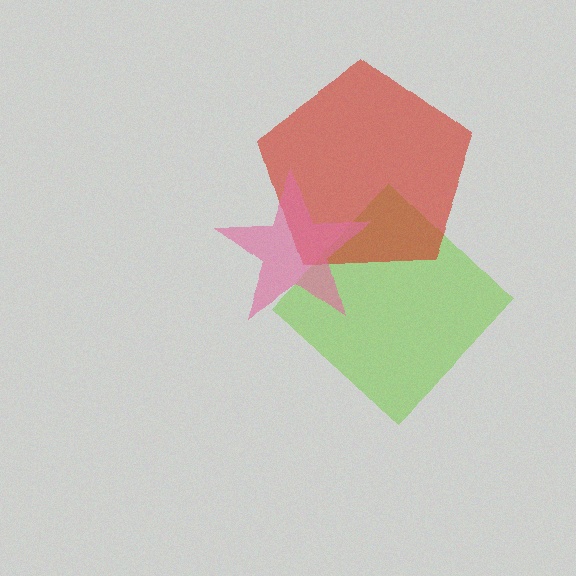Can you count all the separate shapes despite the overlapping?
Yes, there are 3 separate shapes.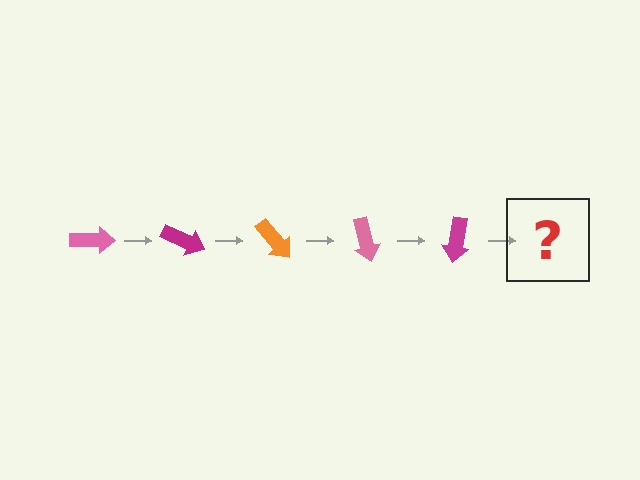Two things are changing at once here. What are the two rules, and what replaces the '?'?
The two rules are that it rotates 25 degrees each step and the color cycles through pink, magenta, and orange. The '?' should be an orange arrow, rotated 125 degrees from the start.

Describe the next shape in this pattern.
It should be an orange arrow, rotated 125 degrees from the start.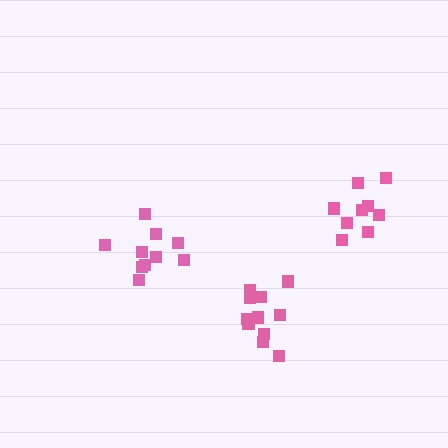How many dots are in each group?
Group 1: 9 dots, Group 2: 11 dots, Group 3: 10 dots (30 total).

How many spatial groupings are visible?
There are 3 spatial groupings.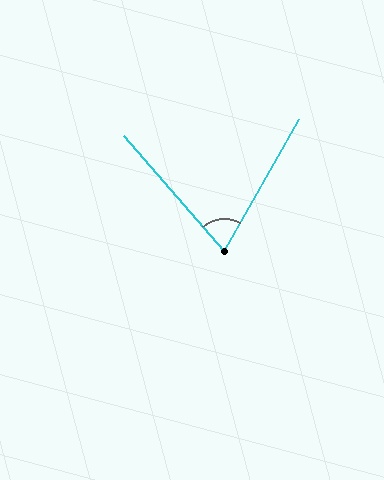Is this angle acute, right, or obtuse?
It is acute.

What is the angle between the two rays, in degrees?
Approximately 70 degrees.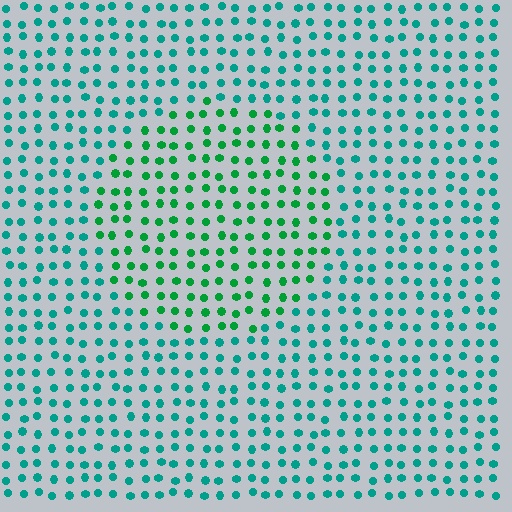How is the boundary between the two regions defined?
The boundary is defined purely by a slight shift in hue (about 33 degrees). Spacing, size, and orientation are identical on both sides.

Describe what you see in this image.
The image is filled with small teal elements in a uniform arrangement. A circle-shaped region is visible where the elements are tinted to a slightly different hue, forming a subtle color boundary.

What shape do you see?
I see a circle.